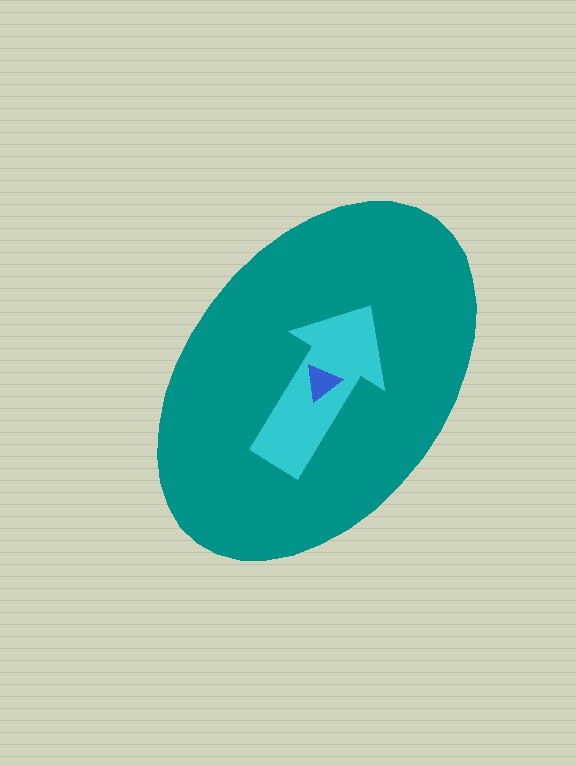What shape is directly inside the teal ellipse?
The cyan arrow.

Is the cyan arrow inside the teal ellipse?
Yes.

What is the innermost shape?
The blue triangle.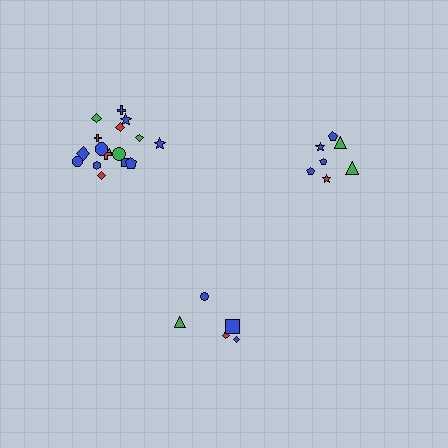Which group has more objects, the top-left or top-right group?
The top-left group.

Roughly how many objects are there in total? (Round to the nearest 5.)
Roughly 30 objects in total.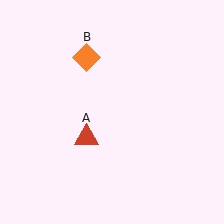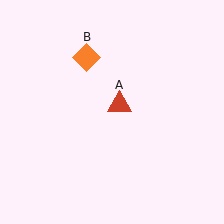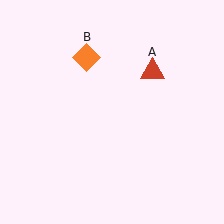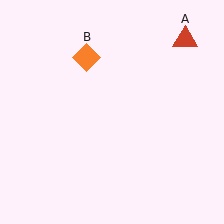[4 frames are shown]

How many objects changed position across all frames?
1 object changed position: red triangle (object A).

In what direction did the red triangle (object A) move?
The red triangle (object A) moved up and to the right.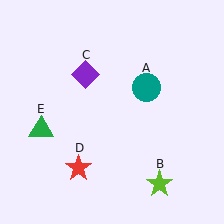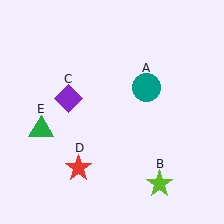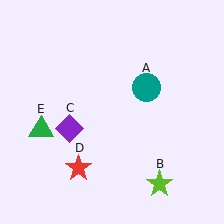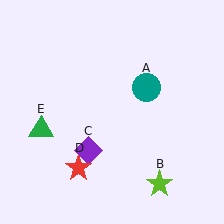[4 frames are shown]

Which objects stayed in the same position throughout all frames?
Teal circle (object A) and lime star (object B) and red star (object D) and green triangle (object E) remained stationary.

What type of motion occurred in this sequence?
The purple diamond (object C) rotated counterclockwise around the center of the scene.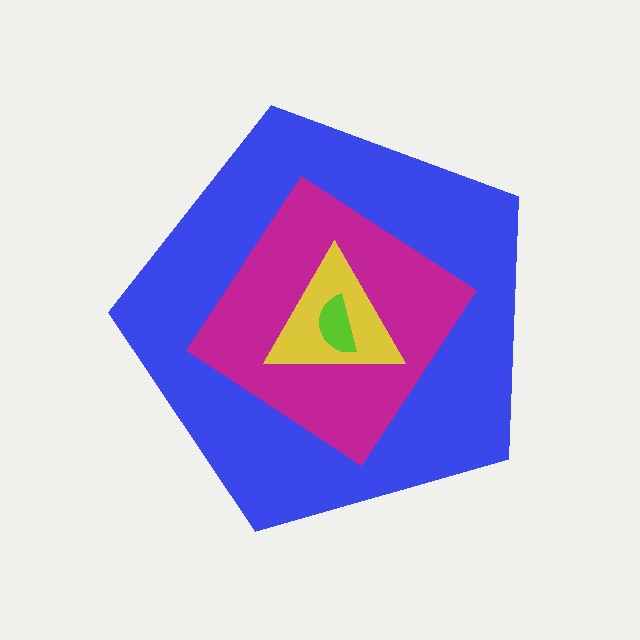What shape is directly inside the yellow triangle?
The lime semicircle.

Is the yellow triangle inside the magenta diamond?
Yes.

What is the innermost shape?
The lime semicircle.